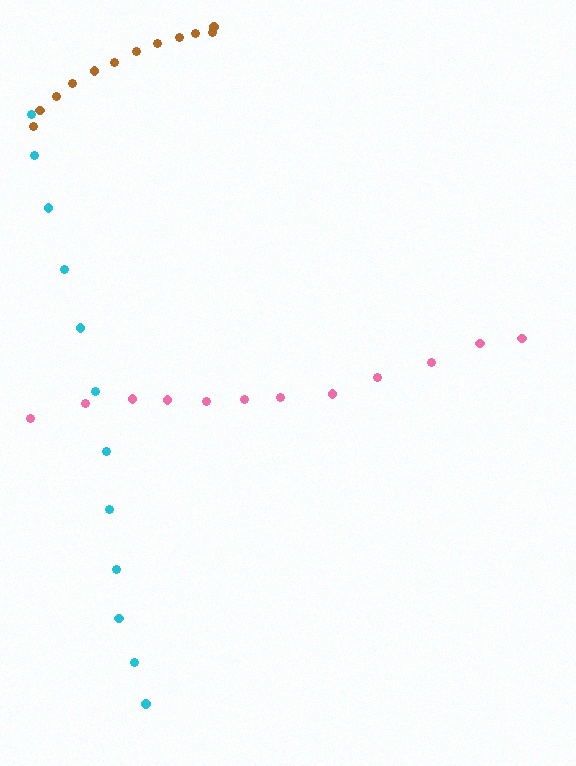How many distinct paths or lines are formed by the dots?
There are 3 distinct paths.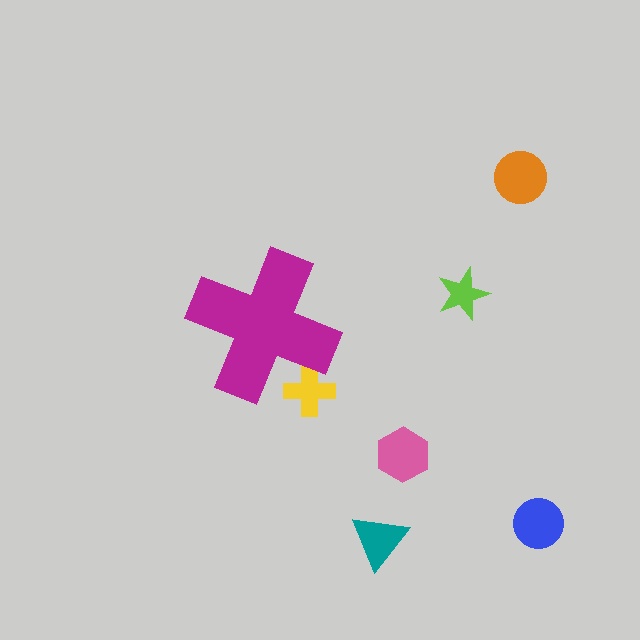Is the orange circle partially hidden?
No, the orange circle is fully visible.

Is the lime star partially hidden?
No, the lime star is fully visible.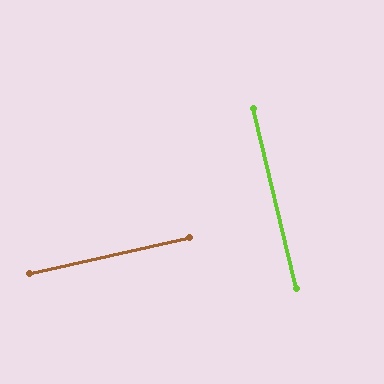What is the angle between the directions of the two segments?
Approximately 89 degrees.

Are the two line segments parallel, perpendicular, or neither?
Perpendicular — they meet at approximately 89°.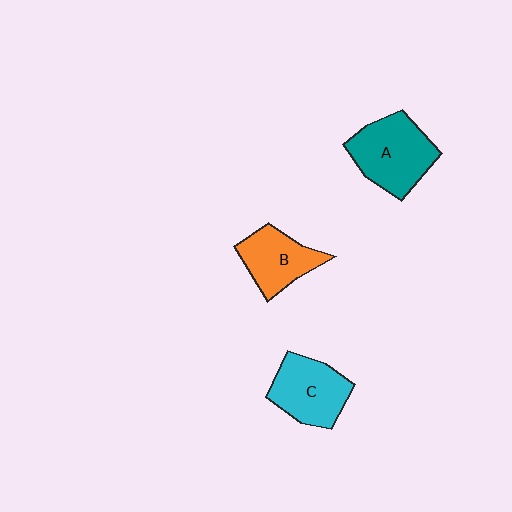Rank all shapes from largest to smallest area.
From largest to smallest: A (teal), C (cyan), B (orange).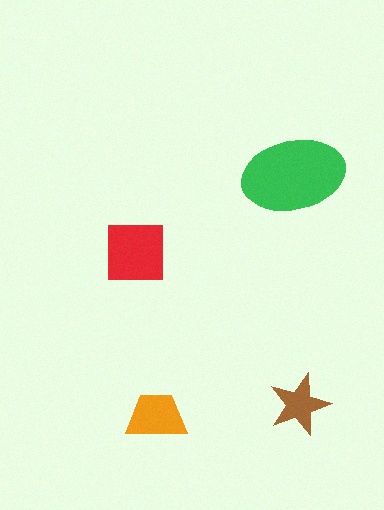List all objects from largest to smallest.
The green ellipse, the red square, the orange trapezoid, the brown star.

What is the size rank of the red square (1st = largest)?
2nd.